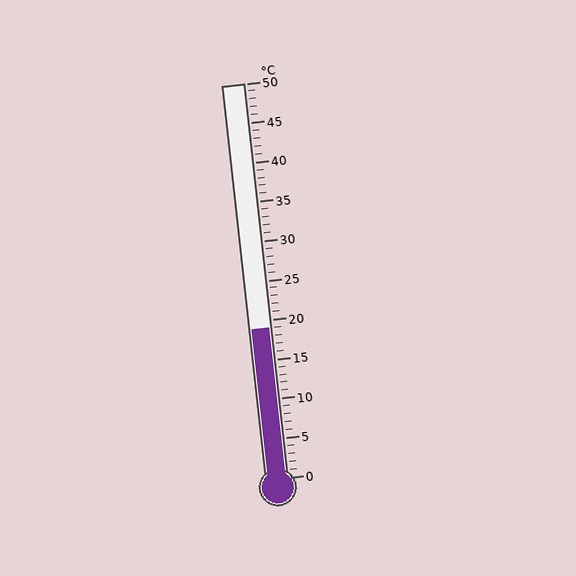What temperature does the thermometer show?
The thermometer shows approximately 19°C.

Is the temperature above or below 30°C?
The temperature is below 30°C.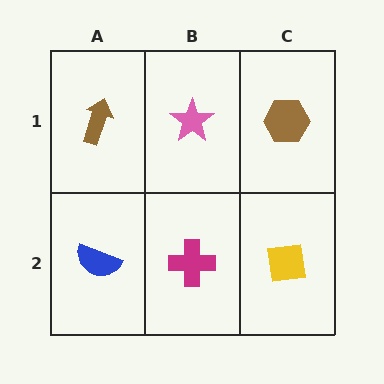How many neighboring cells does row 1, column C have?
2.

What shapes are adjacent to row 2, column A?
A brown arrow (row 1, column A), a magenta cross (row 2, column B).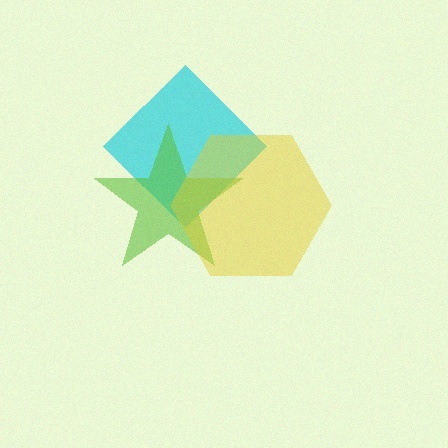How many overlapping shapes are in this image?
There are 3 overlapping shapes in the image.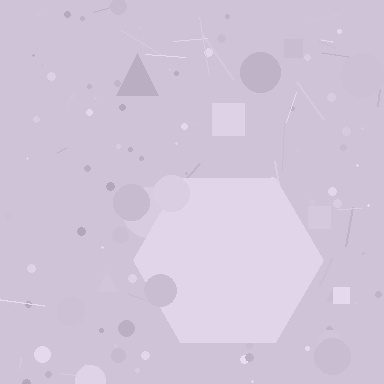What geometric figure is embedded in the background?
A hexagon is embedded in the background.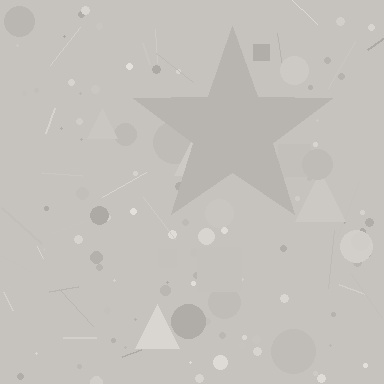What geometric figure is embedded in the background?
A star is embedded in the background.